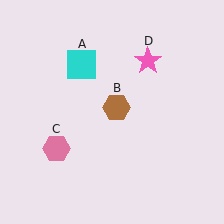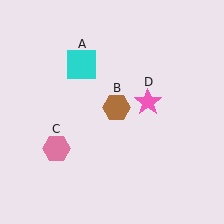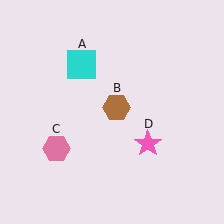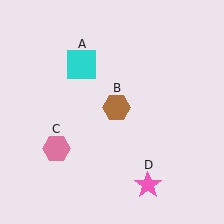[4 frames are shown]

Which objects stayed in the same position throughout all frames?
Cyan square (object A) and brown hexagon (object B) and pink hexagon (object C) remained stationary.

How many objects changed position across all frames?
1 object changed position: pink star (object D).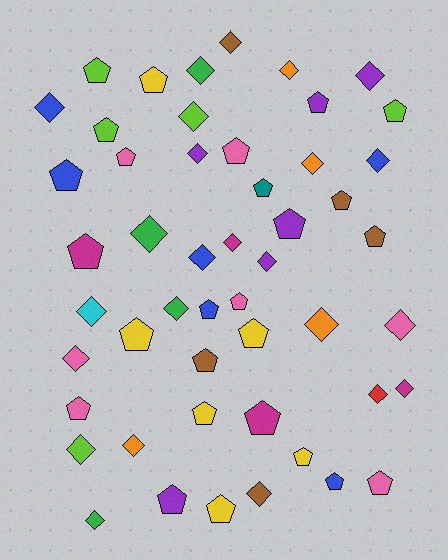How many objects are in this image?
There are 50 objects.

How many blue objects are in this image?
There are 6 blue objects.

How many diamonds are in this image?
There are 24 diamonds.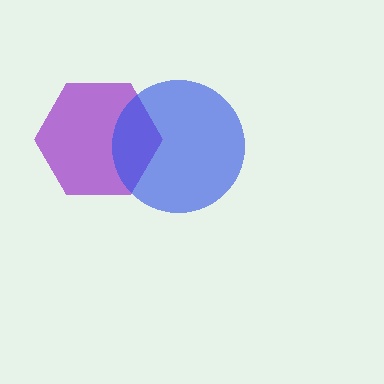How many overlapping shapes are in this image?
There are 2 overlapping shapes in the image.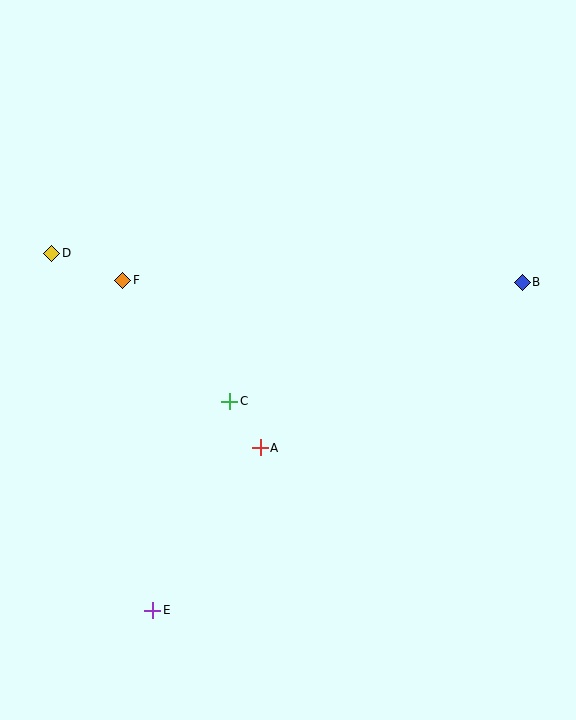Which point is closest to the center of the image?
Point C at (230, 401) is closest to the center.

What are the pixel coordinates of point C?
Point C is at (230, 401).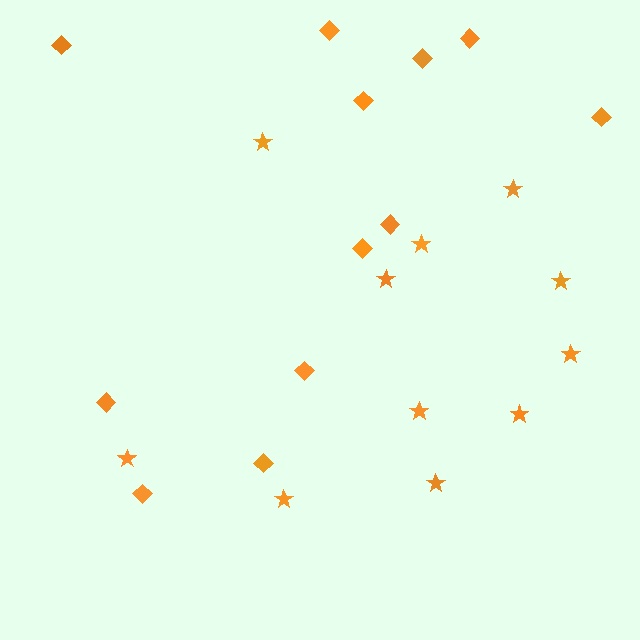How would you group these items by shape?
There are 2 groups: one group of diamonds (12) and one group of stars (11).